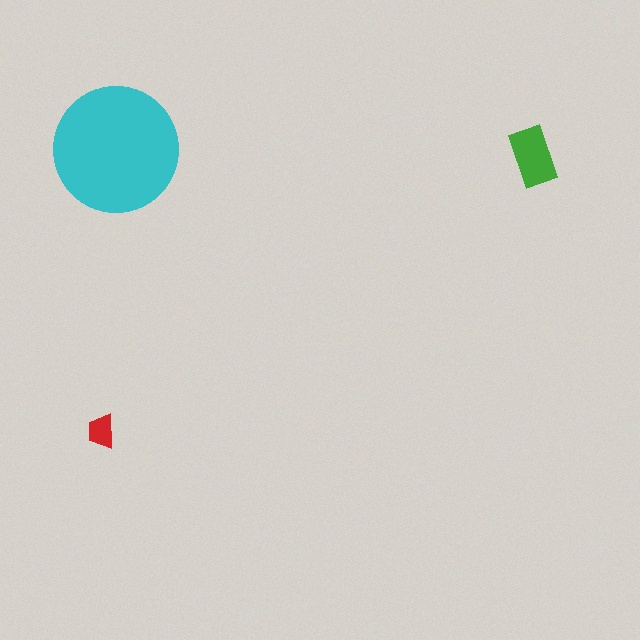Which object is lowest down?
The red trapezoid is bottommost.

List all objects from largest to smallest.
The cyan circle, the green rectangle, the red trapezoid.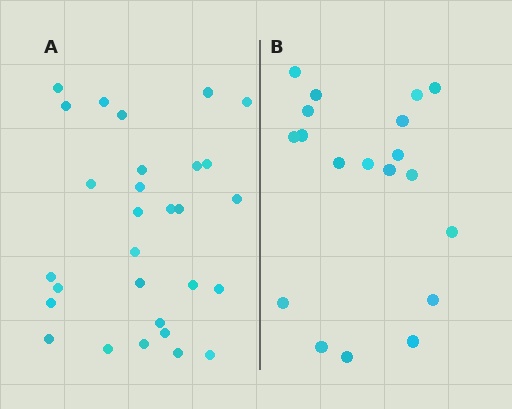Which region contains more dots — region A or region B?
Region A (the left region) has more dots.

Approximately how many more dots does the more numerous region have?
Region A has roughly 10 or so more dots than region B.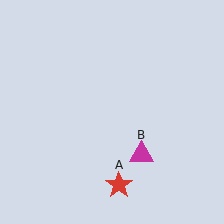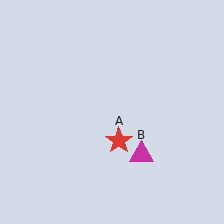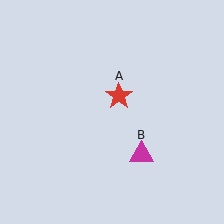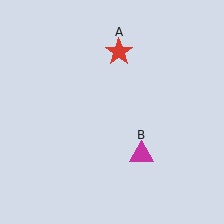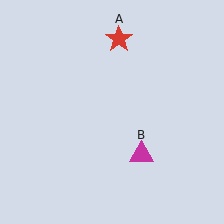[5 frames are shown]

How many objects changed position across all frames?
1 object changed position: red star (object A).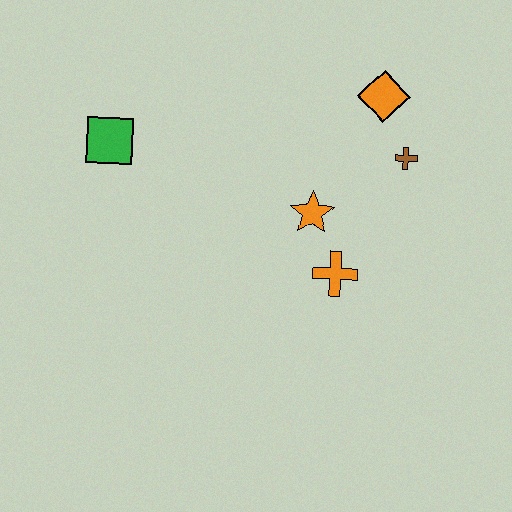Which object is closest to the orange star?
The orange cross is closest to the orange star.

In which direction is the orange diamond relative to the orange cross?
The orange diamond is above the orange cross.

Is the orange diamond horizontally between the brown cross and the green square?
Yes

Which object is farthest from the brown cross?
The green square is farthest from the brown cross.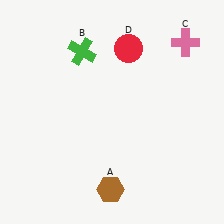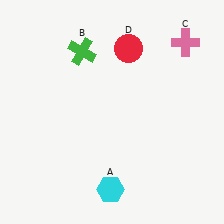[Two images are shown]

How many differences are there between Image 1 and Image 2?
There is 1 difference between the two images.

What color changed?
The hexagon (A) changed from brown in Image 1 to cyan in Image 2.